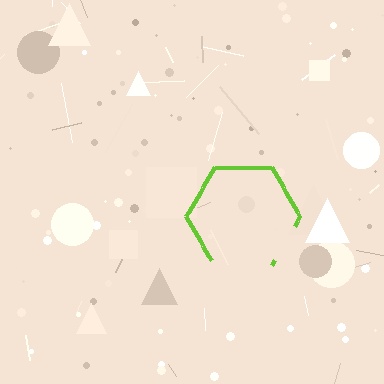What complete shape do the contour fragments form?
The contour fragments form a hexagon.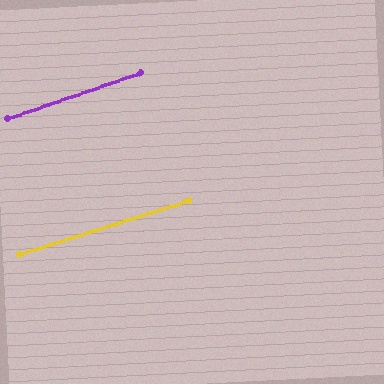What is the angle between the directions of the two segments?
Approximately 1 degree.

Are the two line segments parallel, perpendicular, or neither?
Parallel — their directions differ by only 1.3°.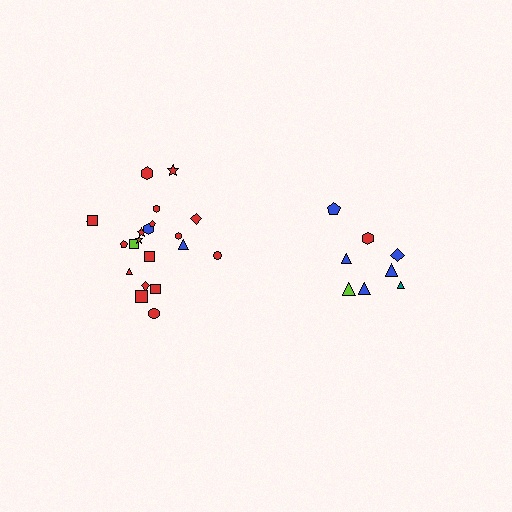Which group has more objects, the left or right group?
The left group.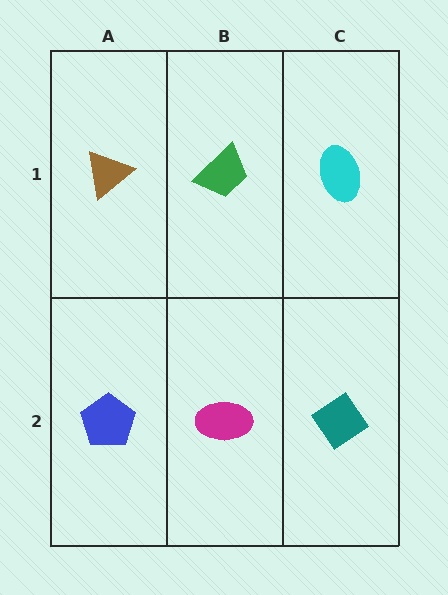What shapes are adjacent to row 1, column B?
A magenta ellipse (row 2, column B), a brown triangle (row 1, column A), a cyan ellipse (row 1, column C).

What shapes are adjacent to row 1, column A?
A blue pentagon (row 2, column A), a green trapezoid (row 1, column B).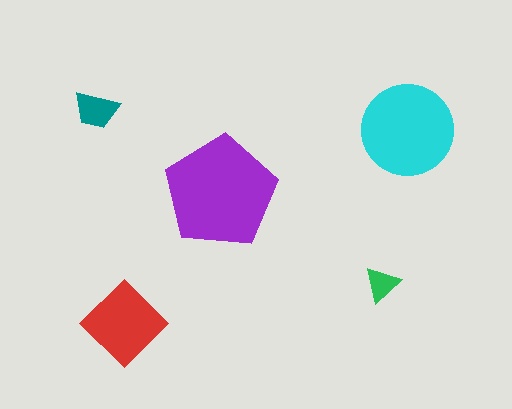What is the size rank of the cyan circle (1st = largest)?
2nd.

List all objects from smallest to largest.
The green triangle, the teal trapezoid, the red diamond, the cyan circle, the purple pentagon.